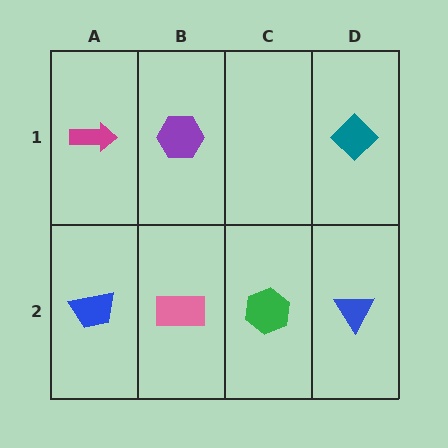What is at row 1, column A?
A magenta arrow.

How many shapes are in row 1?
3 shapes.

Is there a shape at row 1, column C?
No, that cell is empty.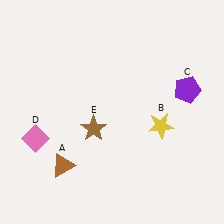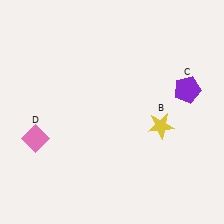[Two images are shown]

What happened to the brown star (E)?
The brown star (E) was removed in Image 2. It was in the bottom-left area of Image 1.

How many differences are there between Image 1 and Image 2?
There are 2 differences between the two images.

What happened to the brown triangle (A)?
The brown triangle (A) was removed in Image 2. It was in the bottom-left area of Image 1.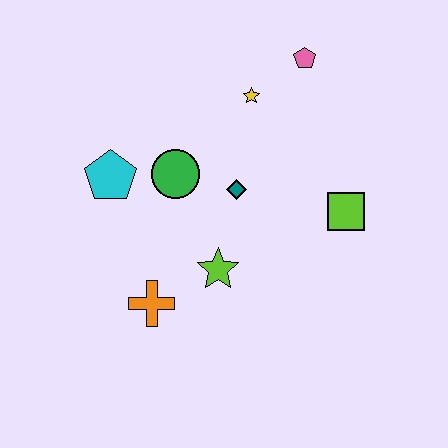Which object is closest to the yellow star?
The pink pentagon is closest to the yellow star.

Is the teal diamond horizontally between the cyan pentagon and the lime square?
Yes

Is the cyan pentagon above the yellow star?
No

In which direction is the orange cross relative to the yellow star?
The orange cross is below the yellow star.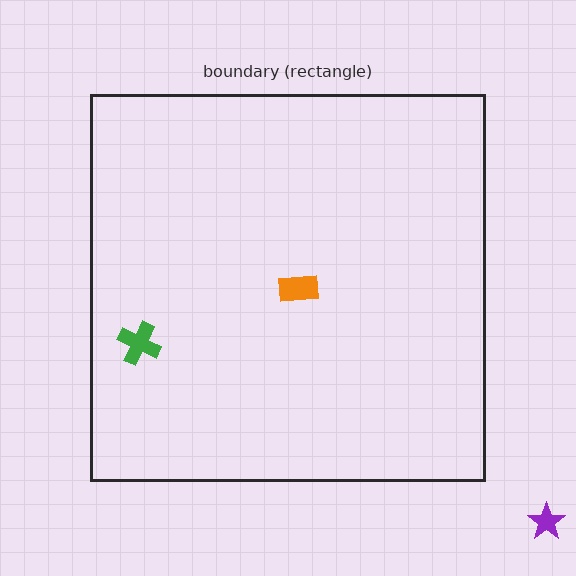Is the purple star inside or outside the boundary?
Outside.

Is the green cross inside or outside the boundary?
Inside.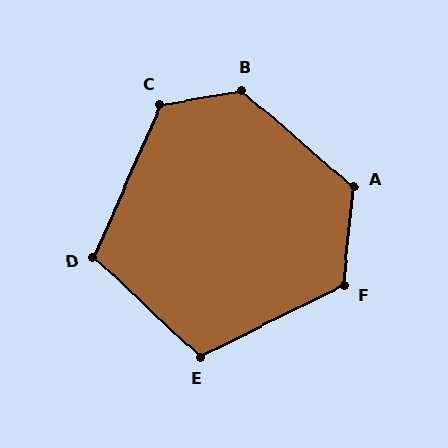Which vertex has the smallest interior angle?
D, at approximately 109 degrees.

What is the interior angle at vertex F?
Approximately 122 degrees (obtuse).